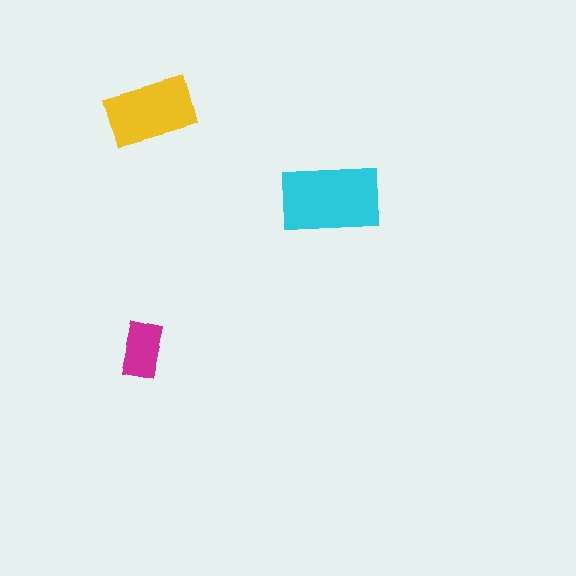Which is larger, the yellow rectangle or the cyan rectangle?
The cyan one.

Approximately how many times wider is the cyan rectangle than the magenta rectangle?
About 2 times wider.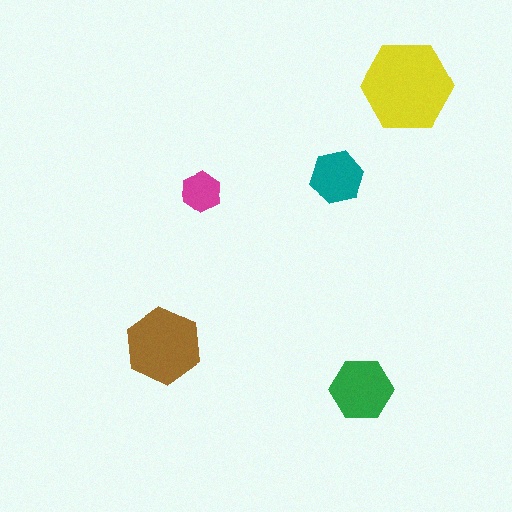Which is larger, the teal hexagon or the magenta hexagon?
The teal one.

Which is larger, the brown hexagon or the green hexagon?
The brown one.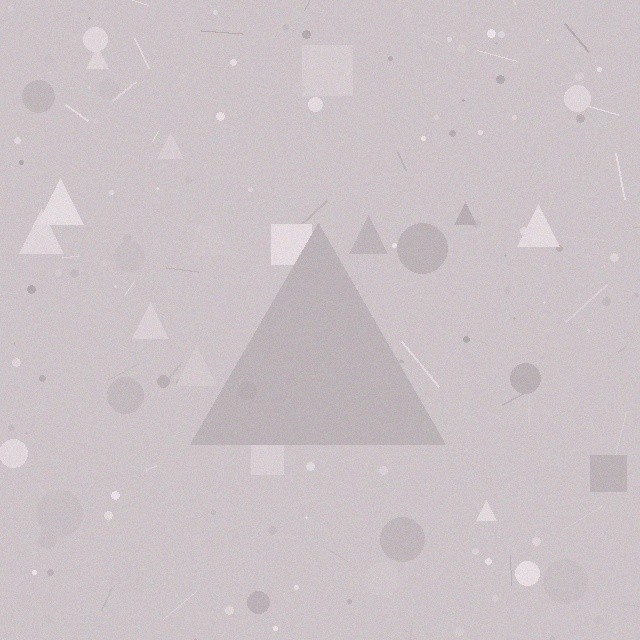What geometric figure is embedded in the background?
A triangle is embedded in the background.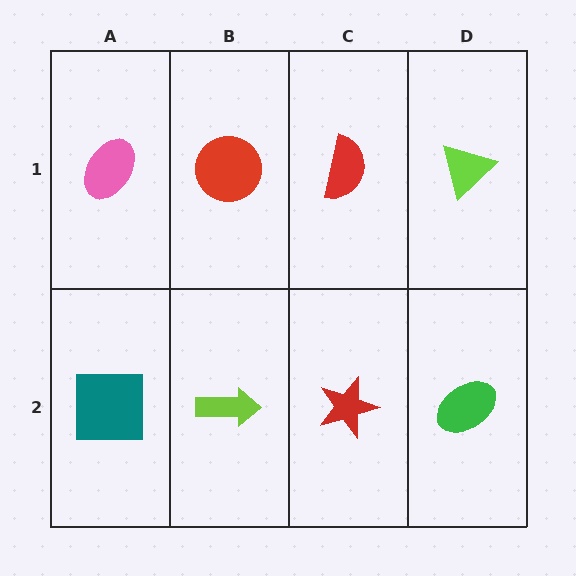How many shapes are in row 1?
4 shapes.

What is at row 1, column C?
A red semicircle.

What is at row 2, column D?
A green ellipse.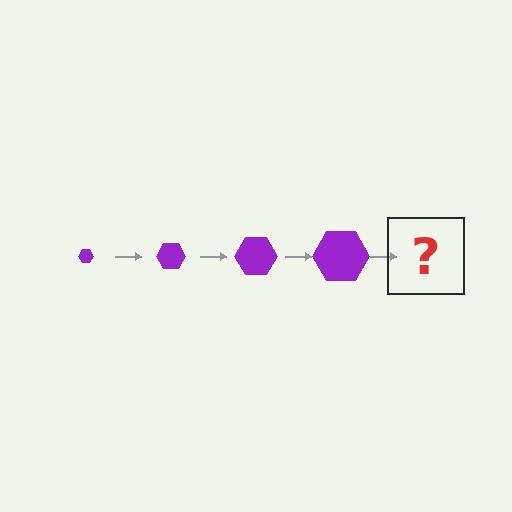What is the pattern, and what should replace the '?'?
The pattern is that the hexagon gets progressively larger each step. The '?' should be a purple hexagon, larger than the previous one.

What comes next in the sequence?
The next element should be a purple hexagon, larger than the previous one.